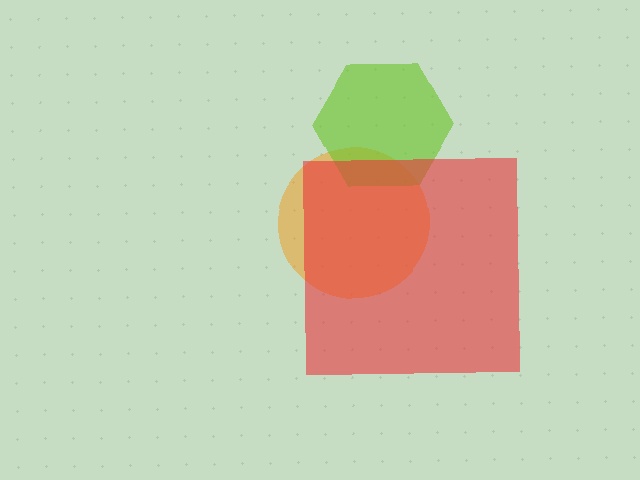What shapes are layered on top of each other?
The layered shapes are: an orange circle, a lime hexagon, a red square.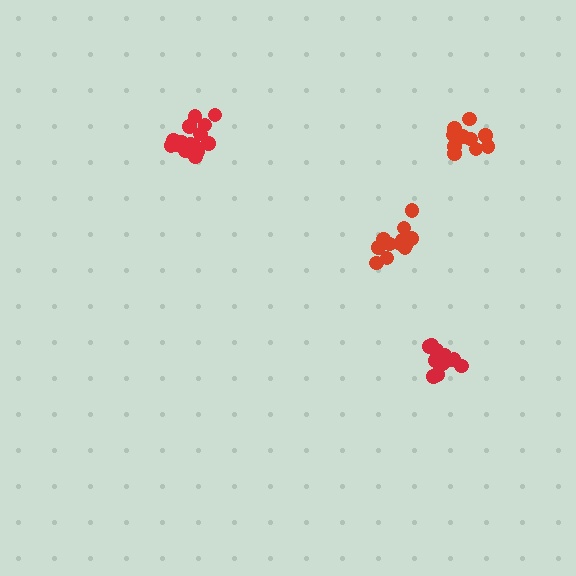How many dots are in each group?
Group 1: 17 dots, Group 2: 12 dots, Group 3: 13 dots, Group 4: 12 dots (54 total).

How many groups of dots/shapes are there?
There are 4 groups.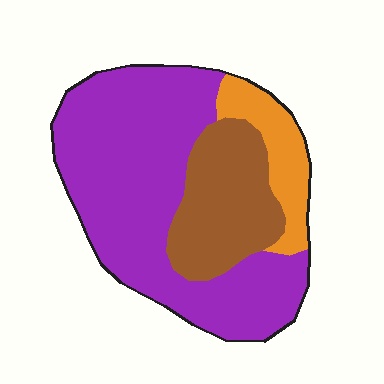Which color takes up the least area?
Orange, at roughly 15%.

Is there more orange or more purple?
Purple.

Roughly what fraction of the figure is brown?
Brown covers around 25% of the figure.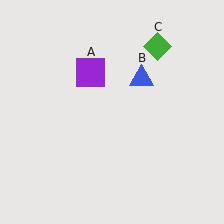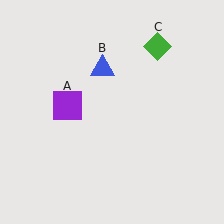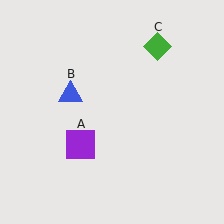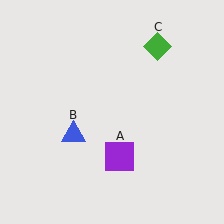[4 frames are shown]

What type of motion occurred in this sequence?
The purple square (object A), blue triangle (object B) rotated counterclockwise around the center of the scene.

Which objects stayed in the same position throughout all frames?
Green diamond (object C) remained stationary.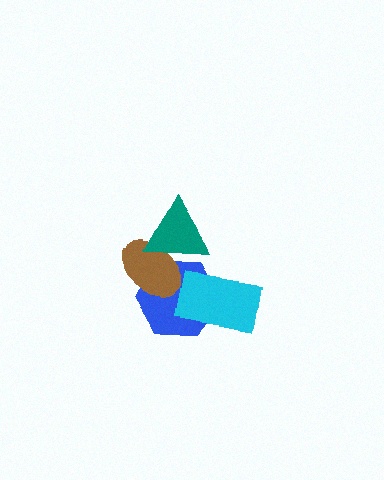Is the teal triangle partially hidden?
No, no other shape covers it.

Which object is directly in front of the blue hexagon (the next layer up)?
The brown ellipse is directly in front of the blue hexagon.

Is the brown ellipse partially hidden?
Yes, it is partially covered by another shape.